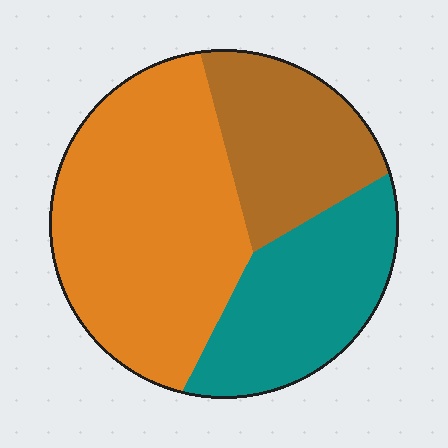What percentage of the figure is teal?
Teal covers 27% of the figure.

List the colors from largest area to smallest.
From largest to smallest: orange, teal, brown.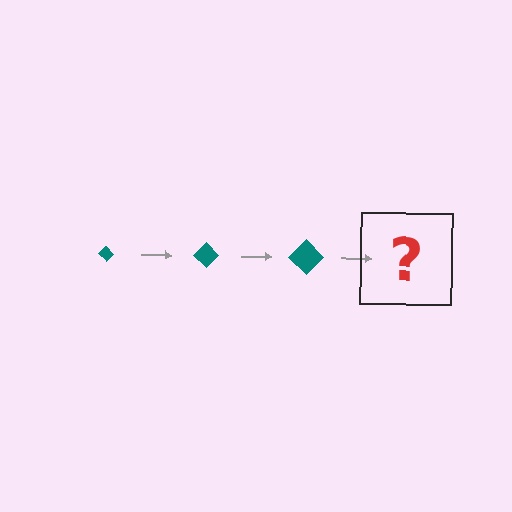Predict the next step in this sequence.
The next step is a teal diamond, larger than the previous one.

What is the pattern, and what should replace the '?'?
The pattern is that the diamond gets progressively larger each step. The '?' should be a teal diamond, larger than the previous one.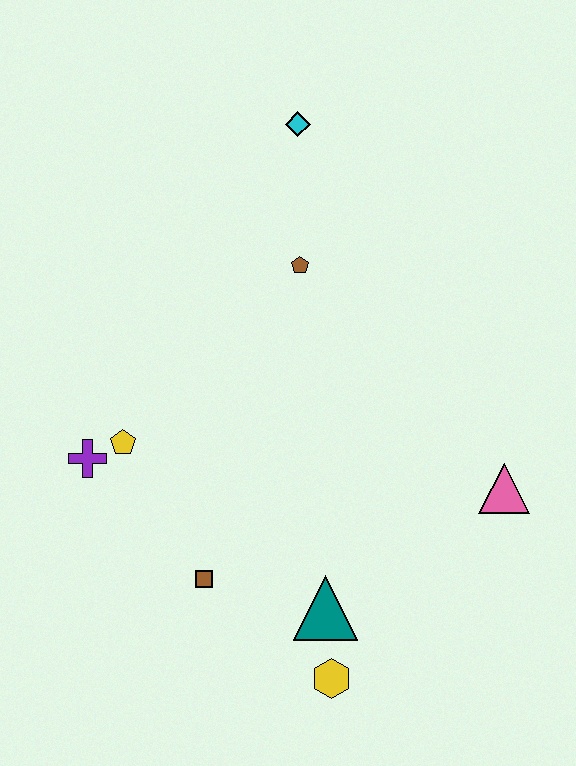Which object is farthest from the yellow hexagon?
The cyan diamond is farthest from the yellow hexagon.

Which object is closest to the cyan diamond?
The brown pentagon is closest to the cyan diamond.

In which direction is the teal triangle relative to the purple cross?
The teal triangle is to the right of the purple cross.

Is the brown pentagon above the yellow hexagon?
Yes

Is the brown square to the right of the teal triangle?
No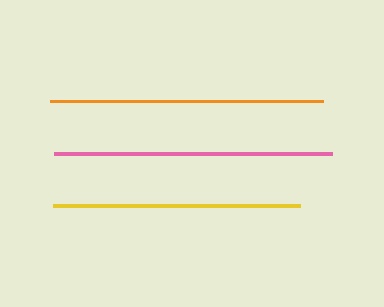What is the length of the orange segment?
The orange segment is approximately 272 pixels long.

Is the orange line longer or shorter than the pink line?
The pink line is longer than the orange line.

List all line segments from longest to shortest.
From longest to shortest: pink, orange, yellow.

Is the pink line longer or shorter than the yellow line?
The pink line is longer than the yellow line.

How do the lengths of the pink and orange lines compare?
The pink and orange lines are approximately the same length.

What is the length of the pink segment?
The pink segment is approximately 278 pixels long.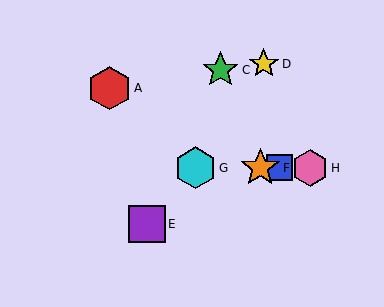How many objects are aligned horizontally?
4 objects (B, F, G, H) are aligned horizontally.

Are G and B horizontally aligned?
Yes, both are at y≈168.